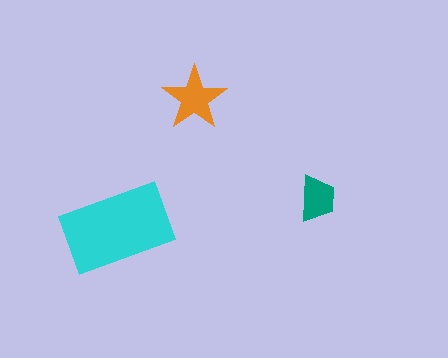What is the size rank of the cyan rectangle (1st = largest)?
1st.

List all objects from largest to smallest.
The cyan rectangle, the orange star, the teal trapezoid.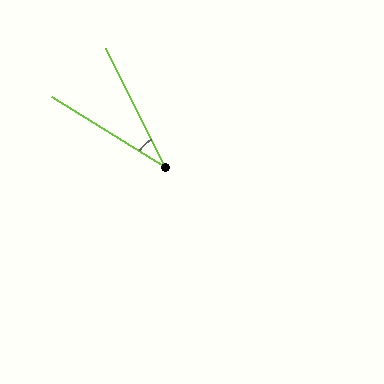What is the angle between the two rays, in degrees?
Approximately 32 degrees.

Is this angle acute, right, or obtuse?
It is acute.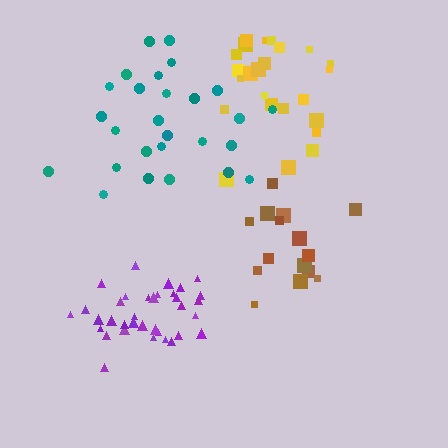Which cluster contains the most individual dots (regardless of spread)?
Purple (35).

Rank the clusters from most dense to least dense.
purple, yellow, brown, teal.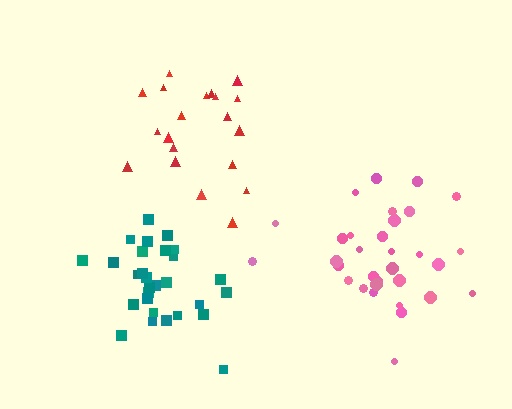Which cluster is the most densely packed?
Teal.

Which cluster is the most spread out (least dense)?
Red.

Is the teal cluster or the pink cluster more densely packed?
Teal.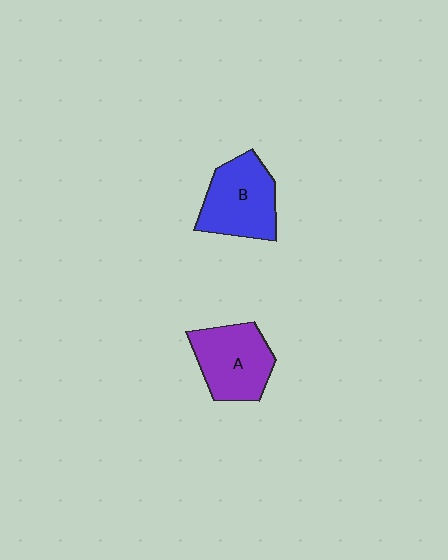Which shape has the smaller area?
Shape A (purple).